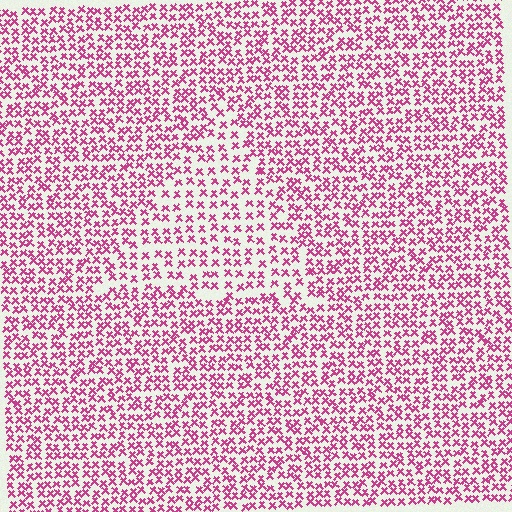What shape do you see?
I see a triangle.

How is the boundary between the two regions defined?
The boundary is defined by a change in element density (approximately 1.6x ratio). All elements are the same color, size, and shape.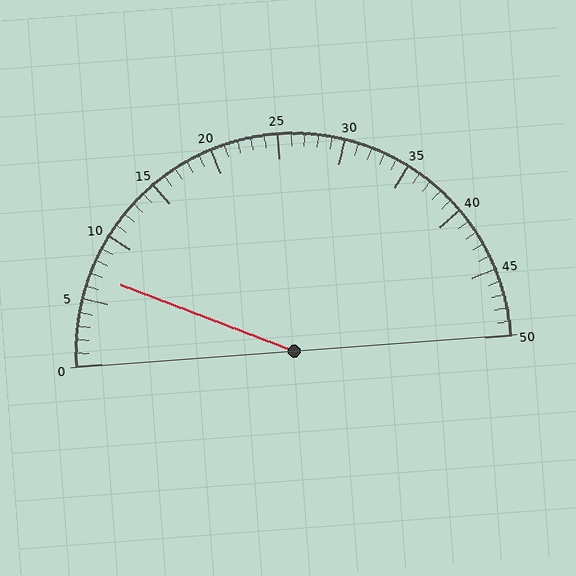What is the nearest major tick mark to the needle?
The nearest major tick mark is 5.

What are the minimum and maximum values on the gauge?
The gauge ranges from 0 to 50.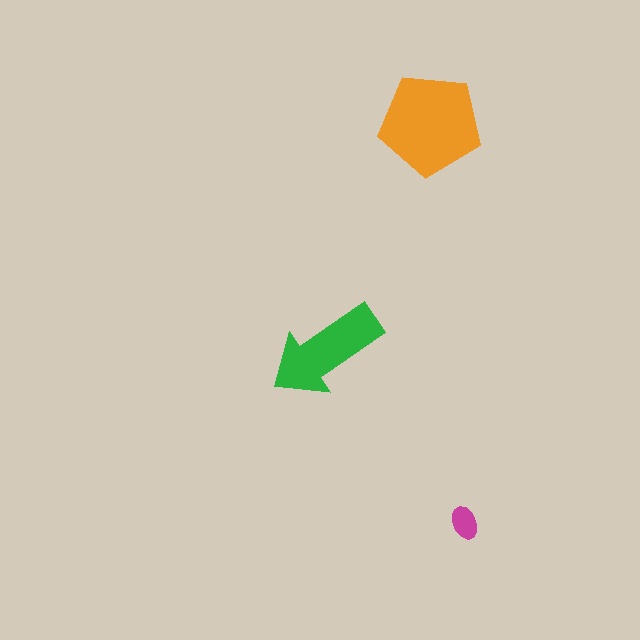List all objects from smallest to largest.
The magenta ellipse, the green arrow, the orange pentagon.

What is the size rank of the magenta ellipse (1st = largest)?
3rd.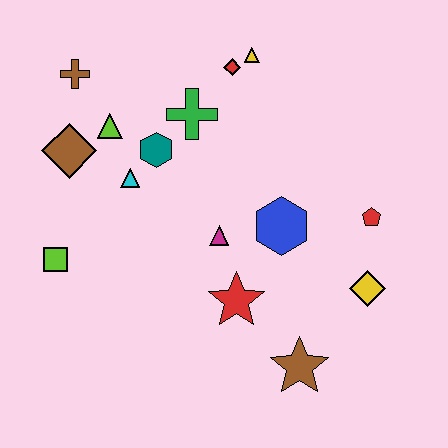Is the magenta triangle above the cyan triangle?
No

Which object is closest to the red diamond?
The yellow triangle is closest to the red diamond.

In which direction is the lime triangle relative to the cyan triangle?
The lime triangle is above the cyan triangle.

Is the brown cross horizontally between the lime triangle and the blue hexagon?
No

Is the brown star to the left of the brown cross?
No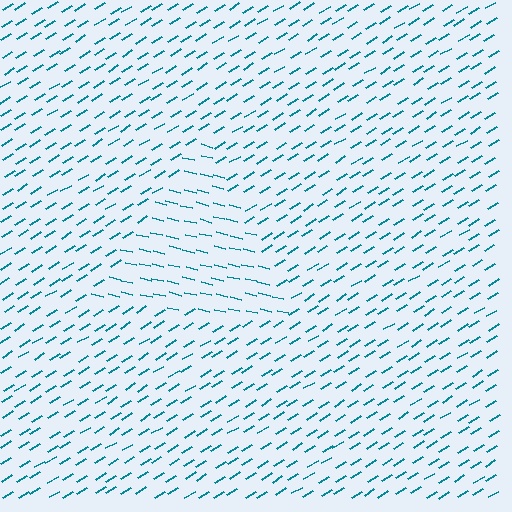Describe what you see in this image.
The image is filled with small teal line segments. A triangle region in the image has lines oriented differently from the surrounding lines, creating a visible texture boundary.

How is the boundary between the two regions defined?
The boundary is defined purely by a change in line orientation (approximately 45 degrees difference). All lines are the same color and thickness.